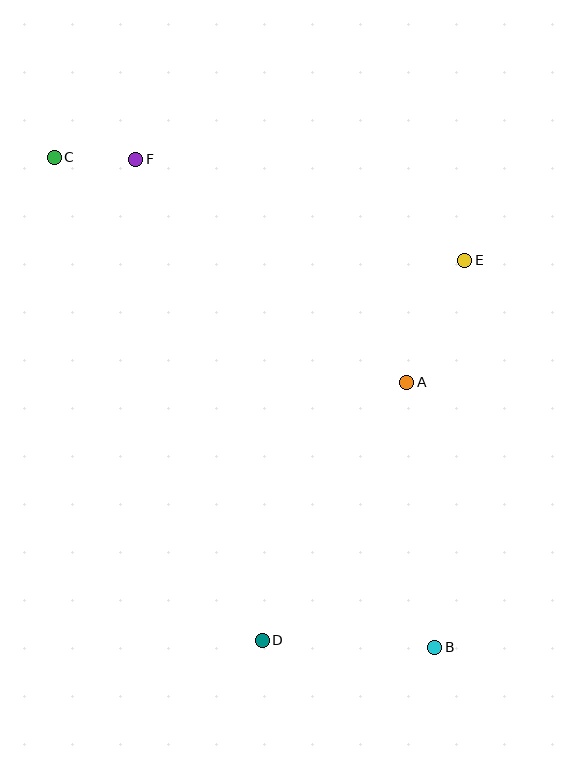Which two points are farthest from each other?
Points B and C are farthest from each other.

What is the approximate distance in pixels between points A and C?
The distance between A and C is approximately 418 pixels.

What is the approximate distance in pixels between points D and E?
The distance between D and E is approximately 430 pixels.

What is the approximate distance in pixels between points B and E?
The distance between B and E is approximately 388 pixels.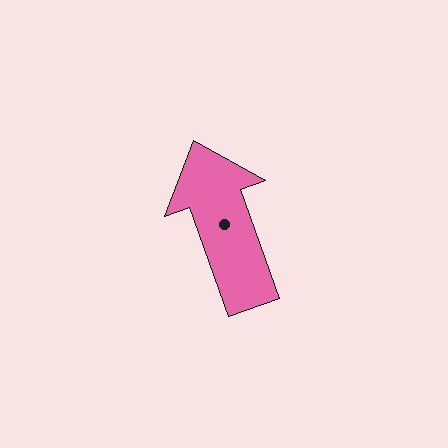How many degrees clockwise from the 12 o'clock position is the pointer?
Approximately 340 degrees.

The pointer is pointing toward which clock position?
Roughly 11 o'clock.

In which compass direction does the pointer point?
North.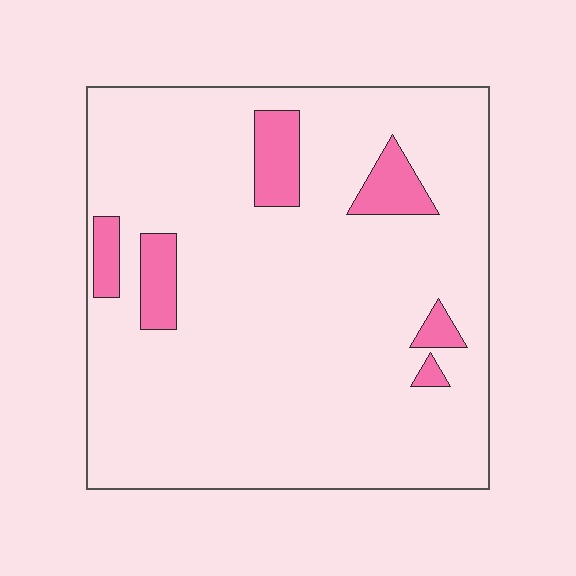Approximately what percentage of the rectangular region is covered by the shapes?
Approximately 10%.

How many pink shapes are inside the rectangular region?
6.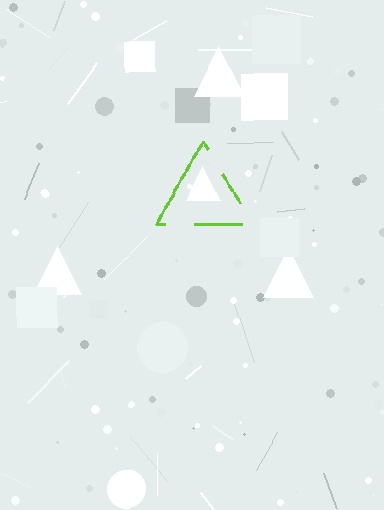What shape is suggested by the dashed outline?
The dashed outline suggests a triangle.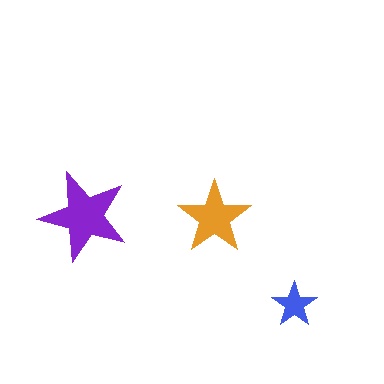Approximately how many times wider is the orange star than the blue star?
About 1.5 times wider.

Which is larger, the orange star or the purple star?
The purple one.